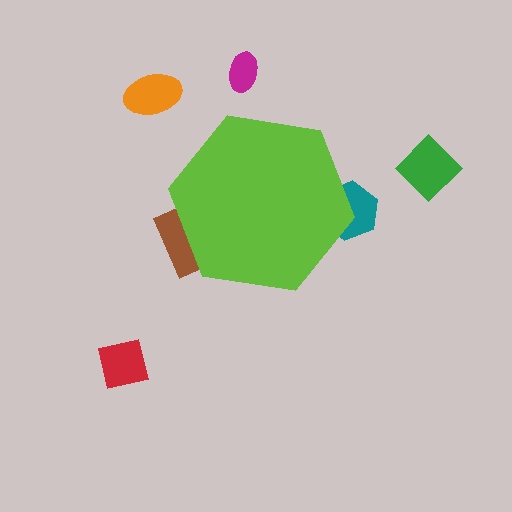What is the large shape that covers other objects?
A lime hexagon.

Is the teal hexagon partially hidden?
Yes, the teal hexagon is partially hidden behind the lime hexagon.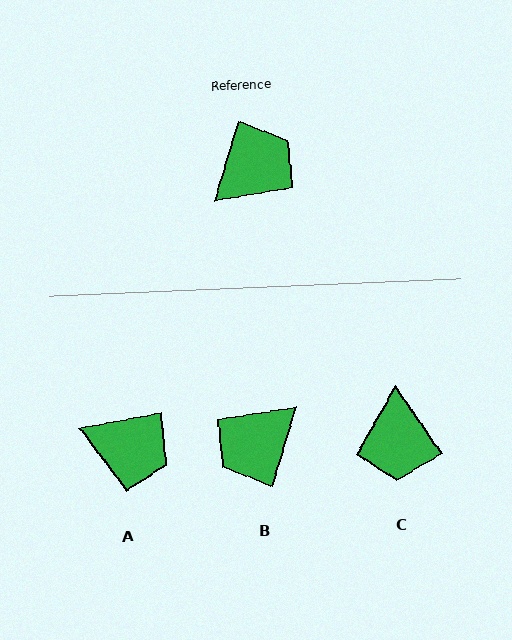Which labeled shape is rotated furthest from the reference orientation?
B, about 180 degrees away.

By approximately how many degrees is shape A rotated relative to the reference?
Approximately 62 degrees clockwise.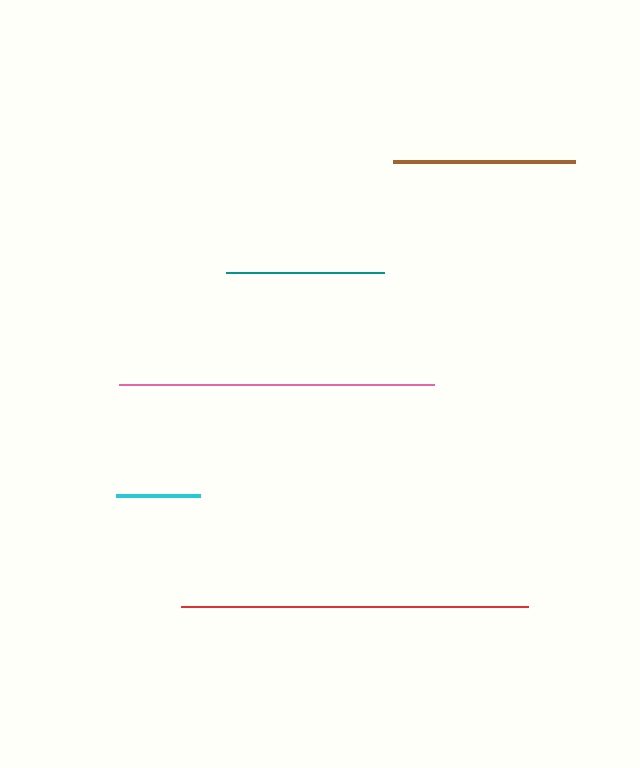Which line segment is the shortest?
The cyan line is the shortest at approximately 84 pixels.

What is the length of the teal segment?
The teal segment is approximately 158 pixels long.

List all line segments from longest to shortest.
From longest to shortest: red, pink, brown, teal, cyan.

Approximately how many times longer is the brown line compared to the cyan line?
The brown line is approximately 2.2 times the length of the cyan line.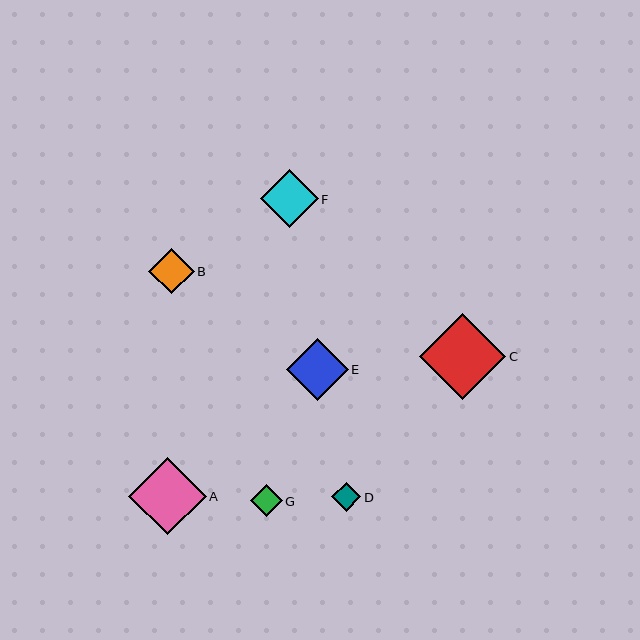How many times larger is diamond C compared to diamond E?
Diamond C is approximately 1.4 times the size of diamond E.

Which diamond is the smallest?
Diamond D is the smallest with a size of approximately 29 pixels.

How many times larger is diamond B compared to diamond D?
Diamond B is approximately 1.6 times the size of diamond D.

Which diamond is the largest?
Diamond C is the largest with a size of approximately 86 pixels.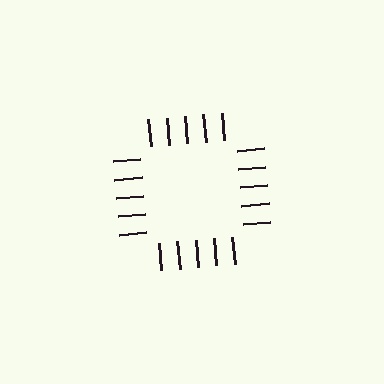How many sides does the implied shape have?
4 sides — the line-ends trace a square.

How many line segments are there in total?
20 — 5 along each of the 4 edges.